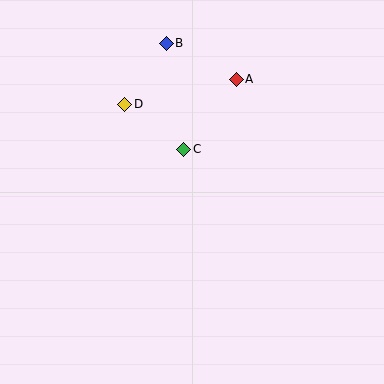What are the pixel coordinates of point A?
Point A is at (236, 79).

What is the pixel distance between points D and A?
The distance between D and A is 114 pixels.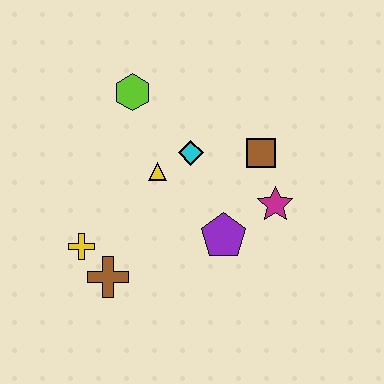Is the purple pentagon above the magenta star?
No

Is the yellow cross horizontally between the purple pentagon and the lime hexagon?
No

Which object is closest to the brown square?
The magenta star is closest to the brown square.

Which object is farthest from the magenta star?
The yellow cross is farthest from the magenta star.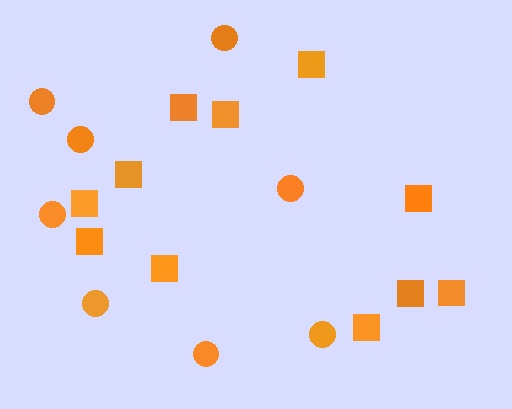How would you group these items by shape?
There are 2 groups: one group of squares (11) and one group of circles (8).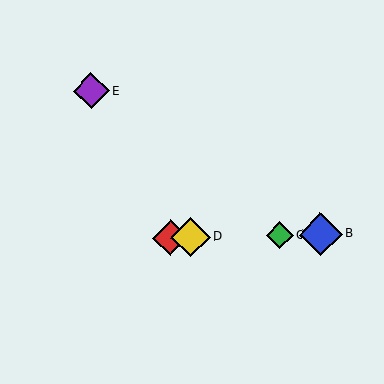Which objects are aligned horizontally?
Objects A, B, C, D are aligned horizontally.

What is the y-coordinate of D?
Object D is at y≈237.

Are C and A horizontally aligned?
Yes, both are at y≈235.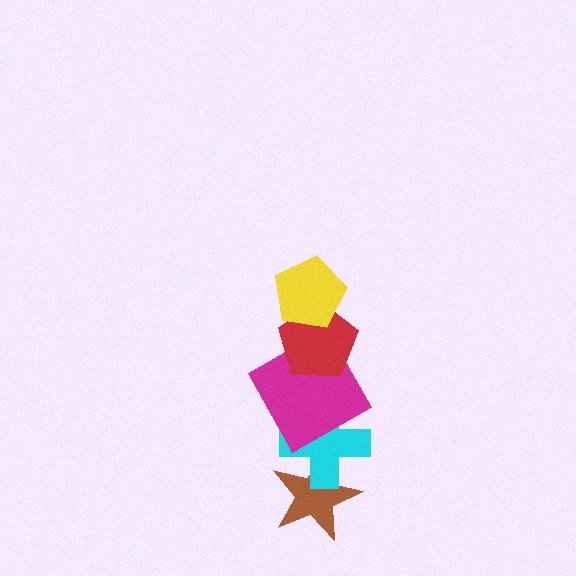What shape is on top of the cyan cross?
The magenta square is on top of the cyan cross.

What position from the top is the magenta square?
The magenta square is 3rd from the top.